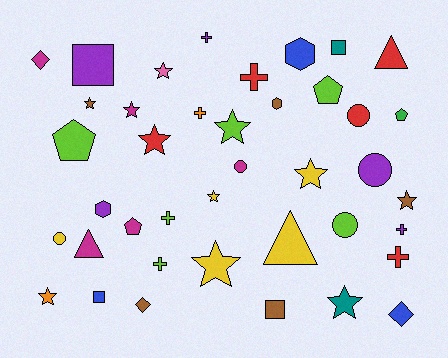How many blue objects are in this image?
There are 3 blue objects.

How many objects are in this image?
There are 40 objects.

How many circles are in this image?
There are 5 circles.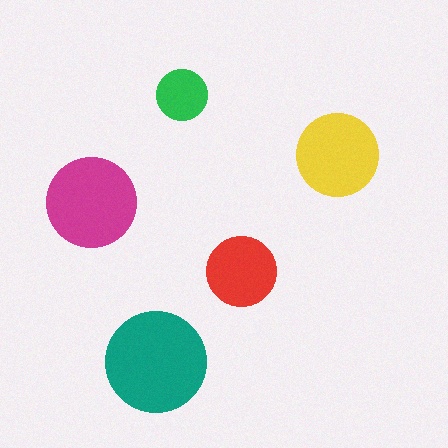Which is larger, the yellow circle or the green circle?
The yellow one.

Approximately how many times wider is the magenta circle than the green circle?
About 2 times wider.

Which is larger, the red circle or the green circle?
The red one.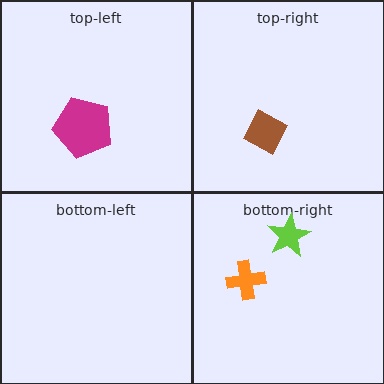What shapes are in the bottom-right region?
The orange cross, the lime star.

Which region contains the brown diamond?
The top-right region.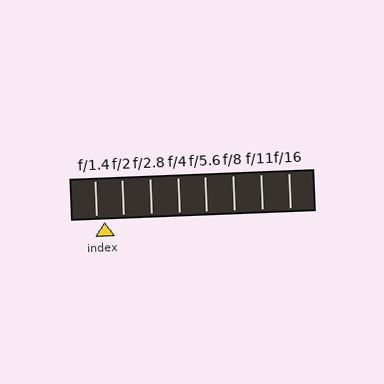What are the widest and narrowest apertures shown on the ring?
The widest aperture shown is f/1.4 and the narrowest is f/16.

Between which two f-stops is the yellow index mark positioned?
The index mark is between f/1.4 and f/2.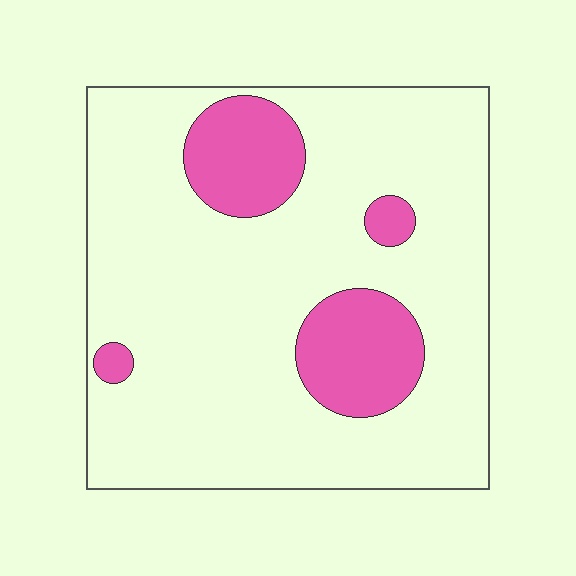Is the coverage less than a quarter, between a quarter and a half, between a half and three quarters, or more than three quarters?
Less than a quarter.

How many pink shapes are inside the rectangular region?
4.